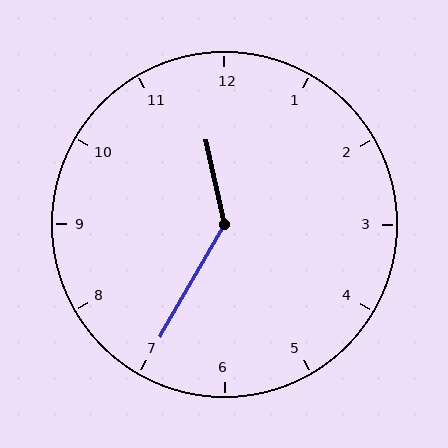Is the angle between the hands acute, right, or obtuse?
It is obtuse.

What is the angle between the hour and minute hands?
Approximately 138 degrees.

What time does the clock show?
11:35.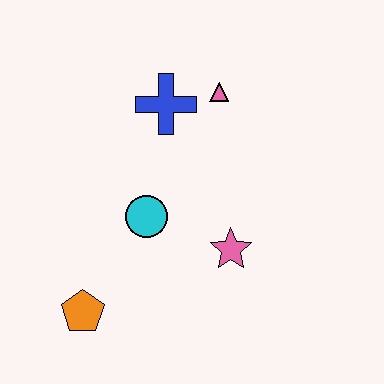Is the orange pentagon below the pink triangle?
Yes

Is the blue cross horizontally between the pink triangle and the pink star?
No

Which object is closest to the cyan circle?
The pink star is closest to the cyan circle.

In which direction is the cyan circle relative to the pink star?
The cyan circle is to the left of the pink star.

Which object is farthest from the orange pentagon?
The pink triangle is farthest from the orange pentagon.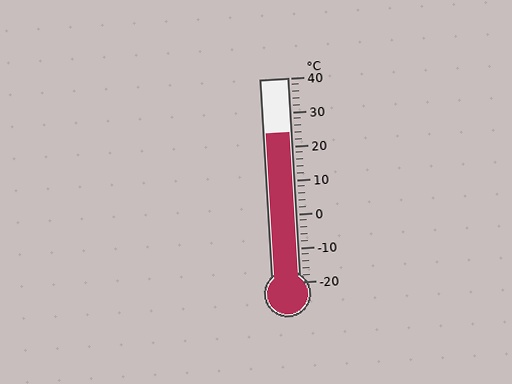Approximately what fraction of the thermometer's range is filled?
The thermometer is filled to approximately 75% of its range.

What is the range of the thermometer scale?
The thermometer scale ranges from -20°C to 40°C.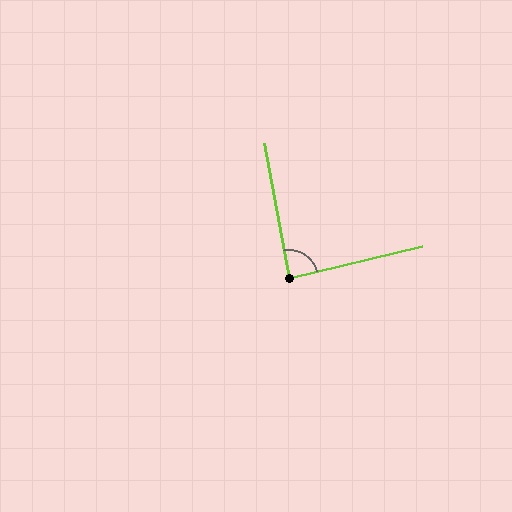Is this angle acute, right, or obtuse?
It is approximately a right angle.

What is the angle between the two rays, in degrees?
Approximately 87 degrees.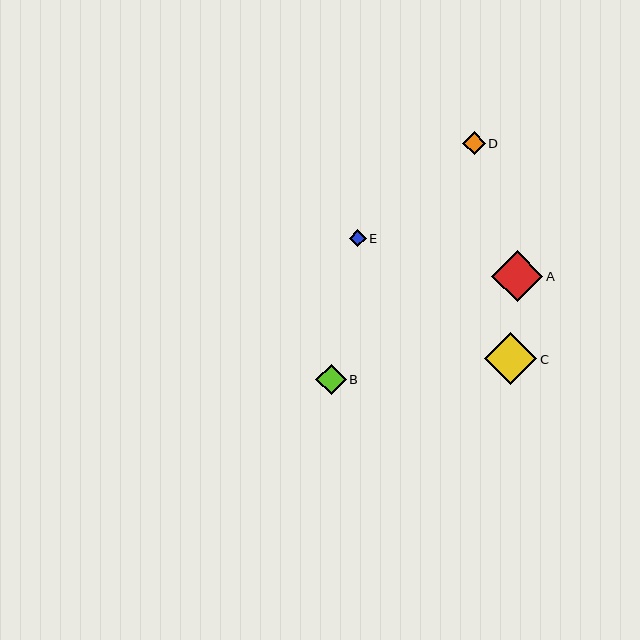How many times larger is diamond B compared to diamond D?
Diamond B is approximately 1.3 times the size of diamond D.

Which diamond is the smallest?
Diamond E is the smallest with a size of approximately 17 pixels.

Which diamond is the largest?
Diamond C is the largest with a size of approximately 52 pixels.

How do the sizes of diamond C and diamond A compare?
Diamond C and diamond A are approximately the same size.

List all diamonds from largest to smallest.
From largest to smallest: C, A, B, D, E.